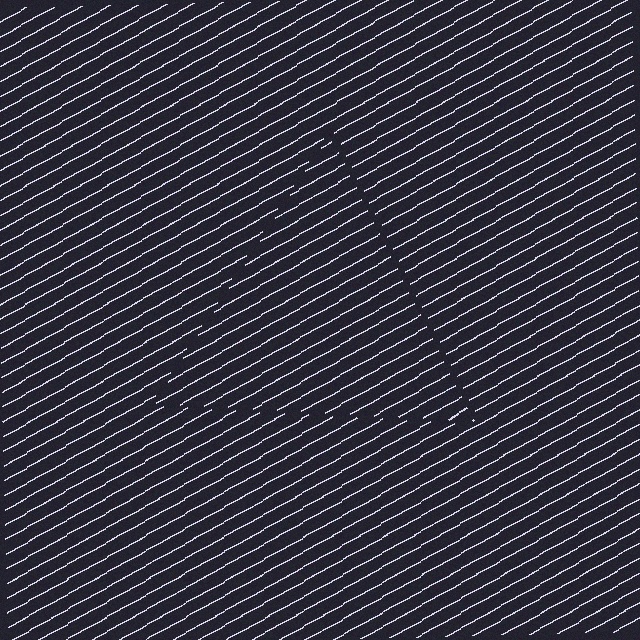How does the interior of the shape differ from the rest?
The interior of the shape contains the same grating, shifted by half a period — the contour is defined by the phase discontinuity where line-ends from the inner and outer gratings abut.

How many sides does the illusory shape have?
3 sides — the line-ends trace a triangle.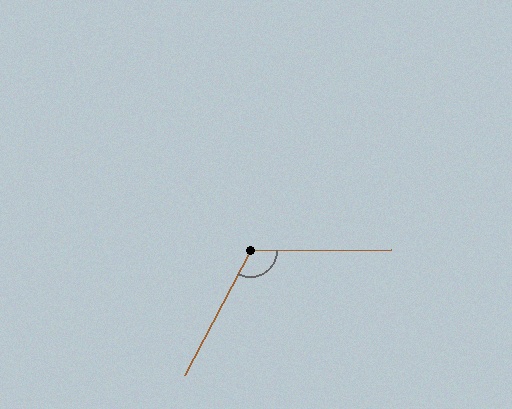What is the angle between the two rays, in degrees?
Approximately 118 degrees.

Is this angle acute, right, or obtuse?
It is obtuse.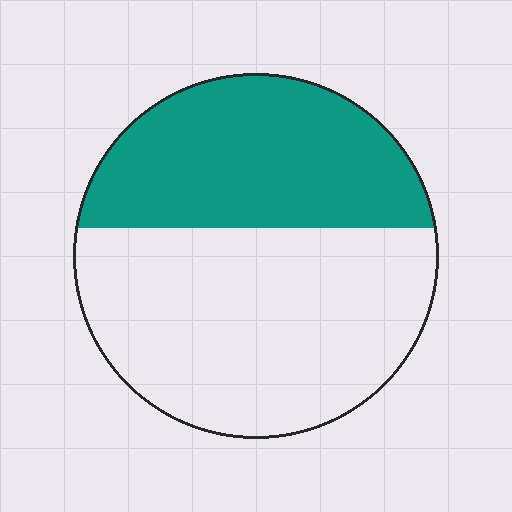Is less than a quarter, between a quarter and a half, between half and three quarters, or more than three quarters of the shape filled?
Between a quarter and a half.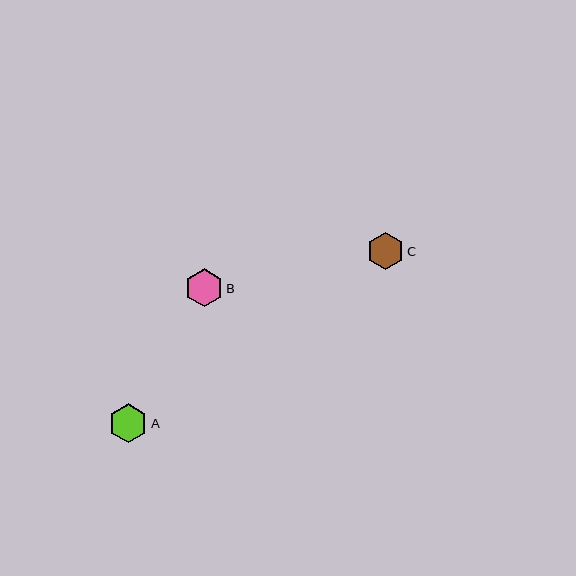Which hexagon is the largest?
Hexagon A is the largest with a size of approximately 39 pixels.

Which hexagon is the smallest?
Hexagon C is the smallest with a size of approximately 37 pixels.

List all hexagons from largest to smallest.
From largest to smallest: A, B, C.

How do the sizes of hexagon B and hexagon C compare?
Hexagon B and hexagon C are approximately the same size.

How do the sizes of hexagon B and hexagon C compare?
Hexagon B and hexagon C are approximately the same size.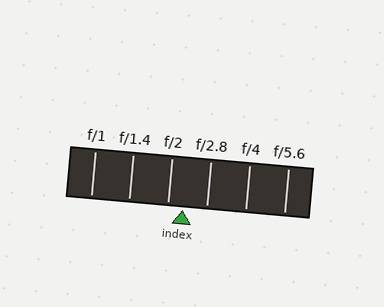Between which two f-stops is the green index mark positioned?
The index mark is between f/2 and f/2.8.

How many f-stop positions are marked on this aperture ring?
There are 6 f-stop positions marked.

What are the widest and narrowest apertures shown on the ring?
The widest aperture shown is f/1 and the narrowest is f/5.6.